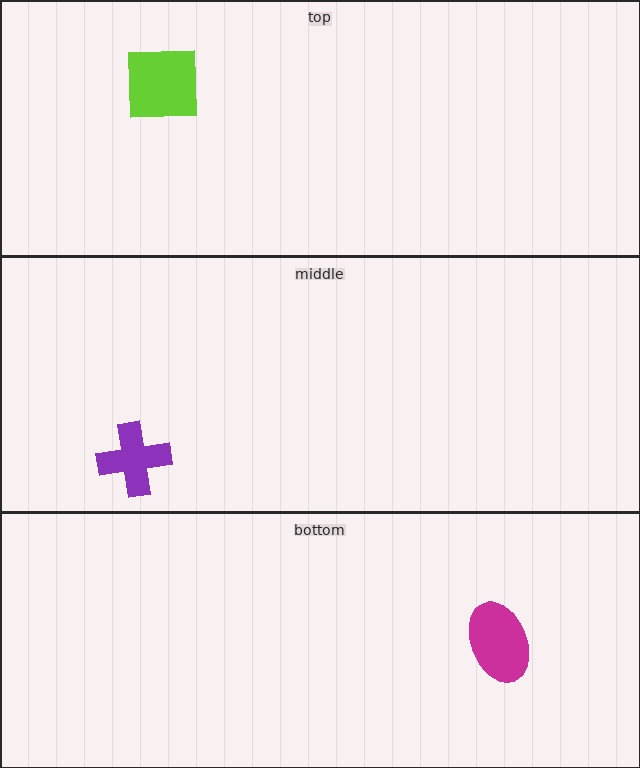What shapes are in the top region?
The lime square.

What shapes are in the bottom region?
The magenta ellipse.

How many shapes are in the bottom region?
1.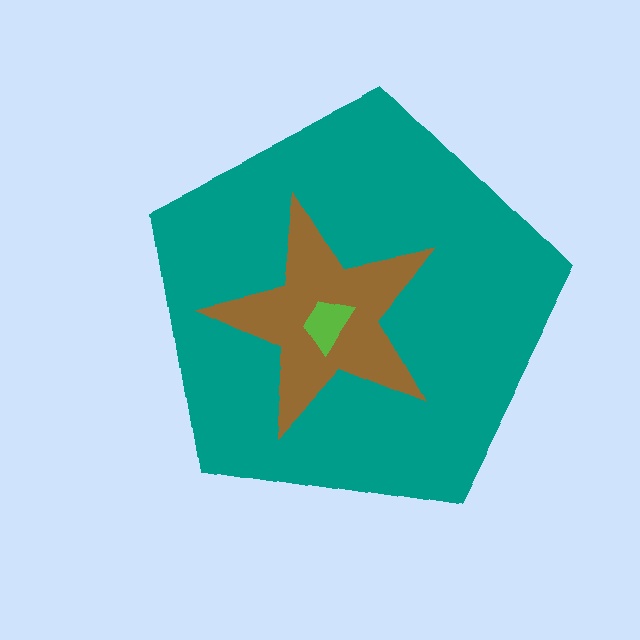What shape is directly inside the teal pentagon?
The brown star.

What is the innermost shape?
The lime trapezoid.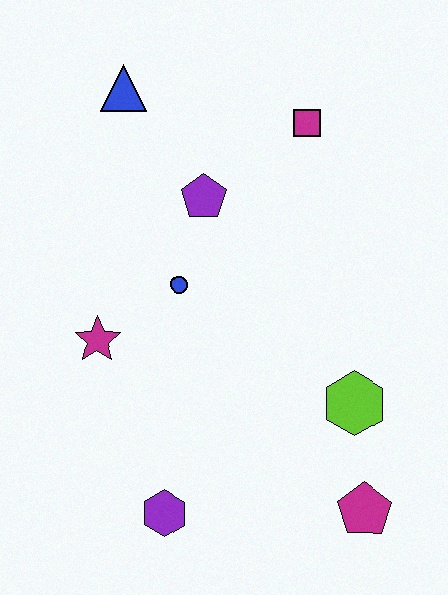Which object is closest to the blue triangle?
The purple pentagon is closest to the blue triangle.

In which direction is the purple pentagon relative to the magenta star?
The purple pentagon is above the magenta star.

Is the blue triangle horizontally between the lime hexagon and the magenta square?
No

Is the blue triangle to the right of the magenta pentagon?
No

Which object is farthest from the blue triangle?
The magenta pentagon is farthest from the blue triangle.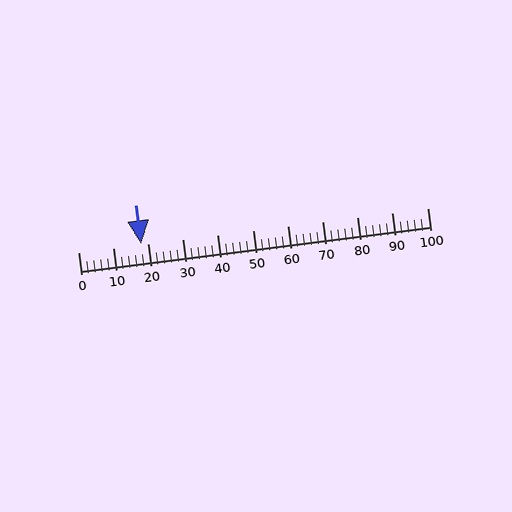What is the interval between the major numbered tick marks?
The major tick marks are spaced 10 units apart.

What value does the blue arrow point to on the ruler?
The blue arrow points to approximately 18.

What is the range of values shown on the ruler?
The ruler shows values from 0 to 100.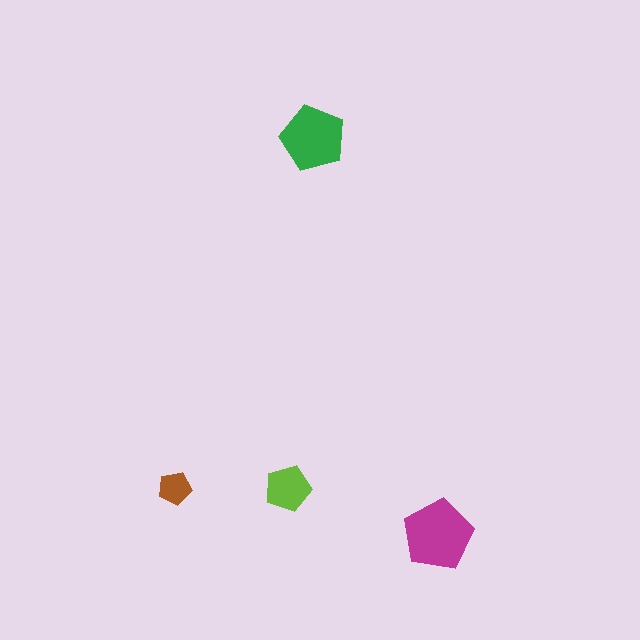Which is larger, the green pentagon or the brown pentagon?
The green one.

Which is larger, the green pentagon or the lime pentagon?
The green one.